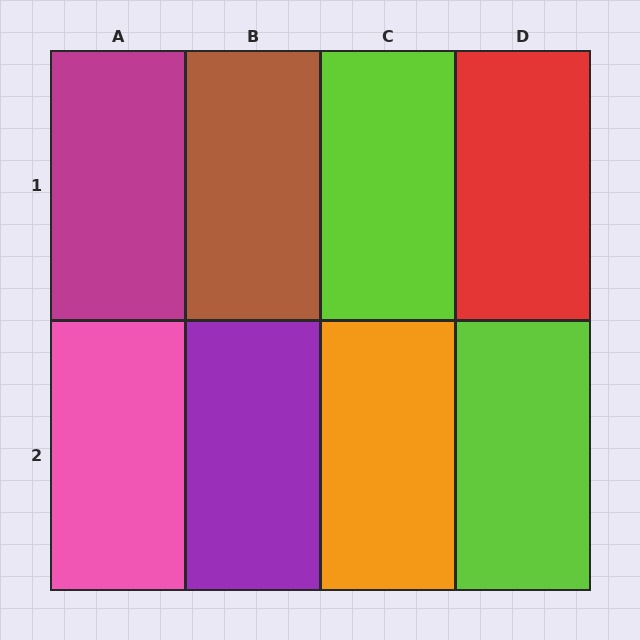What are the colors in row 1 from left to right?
Magenta, brown, lime, red.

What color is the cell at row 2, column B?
Purple.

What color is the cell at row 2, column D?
Lime.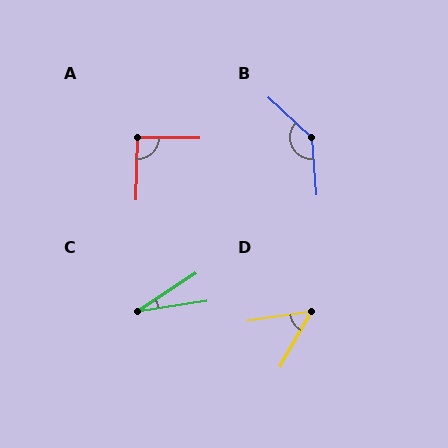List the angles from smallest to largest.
C (25°), D (52°), A (91°), B (138°).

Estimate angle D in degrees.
Approximately 52 degrees.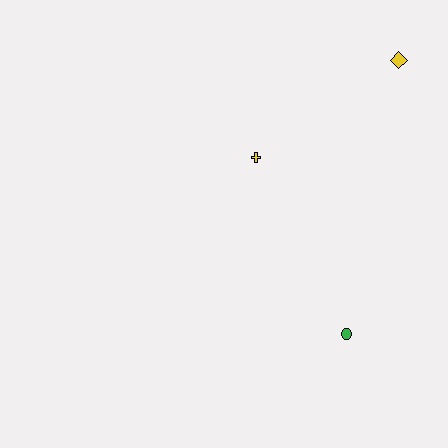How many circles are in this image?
There is 1 circle.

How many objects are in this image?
There are 3 objects.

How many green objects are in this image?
There is 1 green object.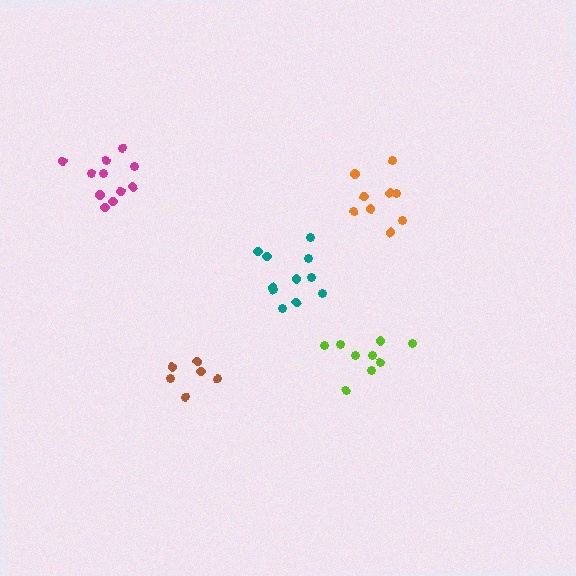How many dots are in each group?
Group 1: 6 dots, Group 2: 11 dots, Group 3: 9 dots, Group 4: 9 dots, Group 5: 11 dots (46 total).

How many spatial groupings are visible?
There are 5 spatial groupings.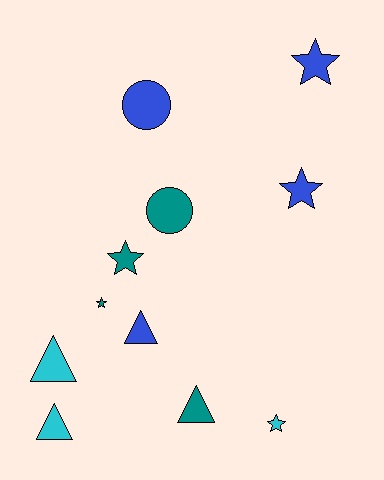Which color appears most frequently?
Blue, with 4 objects.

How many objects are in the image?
There are 11 objects.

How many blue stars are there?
There are 2 blue stars.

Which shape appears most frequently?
Star, with 5 objects.